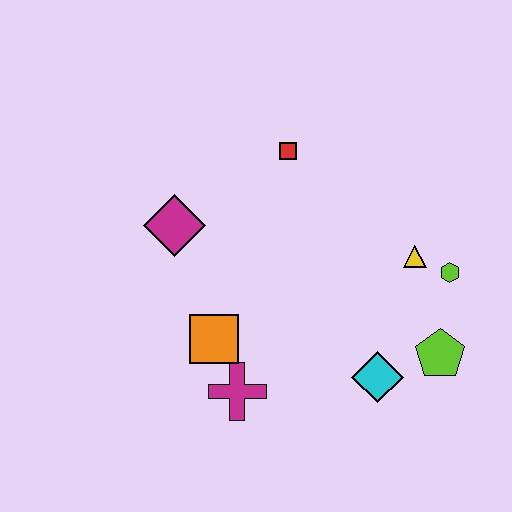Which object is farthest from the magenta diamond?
The lime pentagon is farthest from the magenta diamond.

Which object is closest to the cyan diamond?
The lime pentagon is closest to the cyan diamond.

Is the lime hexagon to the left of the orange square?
No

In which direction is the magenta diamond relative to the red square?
The magenta diamond is to the left of the red square.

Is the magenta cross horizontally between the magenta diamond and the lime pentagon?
Yes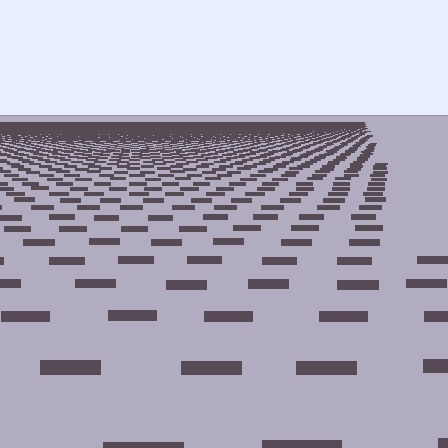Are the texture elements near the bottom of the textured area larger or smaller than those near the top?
Larger. Near the bottom, elements are closer to the viewer and appear at a bigger on-screen size.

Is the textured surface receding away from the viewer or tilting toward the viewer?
The surface is receding away from the viewer. Texture elements get smaller and denser toward the top.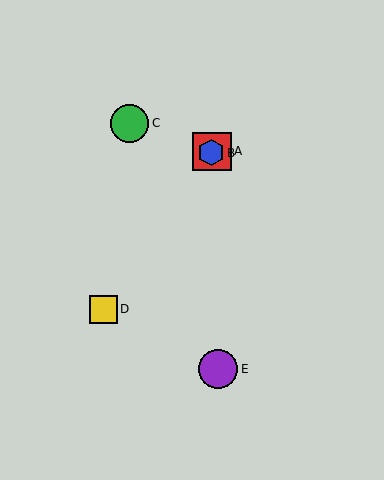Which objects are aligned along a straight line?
Objects A, B, D are aligned along a straight line.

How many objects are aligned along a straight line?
3 objects (A, B, D) are aligned along a straight line.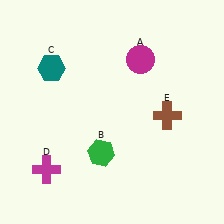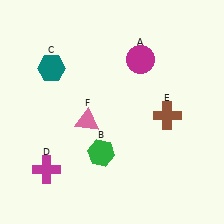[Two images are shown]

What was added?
A pink triangle (F) was added in Image 2.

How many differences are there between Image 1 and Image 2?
There is 1 difference between the two images.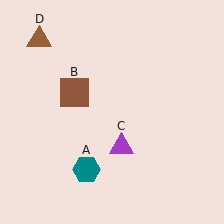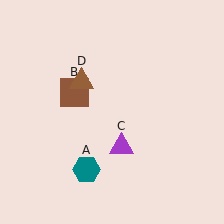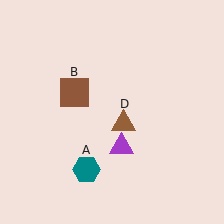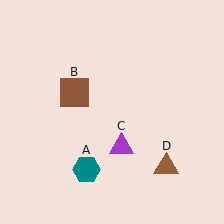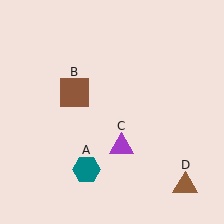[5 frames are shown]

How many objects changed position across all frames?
1 object changed position: brown triangle (object D).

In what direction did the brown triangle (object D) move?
The brown triangle (object D) moved down and to the right.